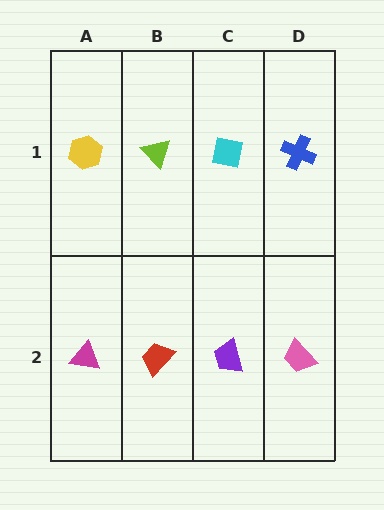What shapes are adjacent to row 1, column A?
A magenta triangle (row 2, column A), a lime triangle (row 1, column B).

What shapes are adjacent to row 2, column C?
A cyan square (row 1, column C), a red trapezoid (row 2, column B), a pink trapezoid (row 2, column D).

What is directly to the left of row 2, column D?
A purple trapezoid.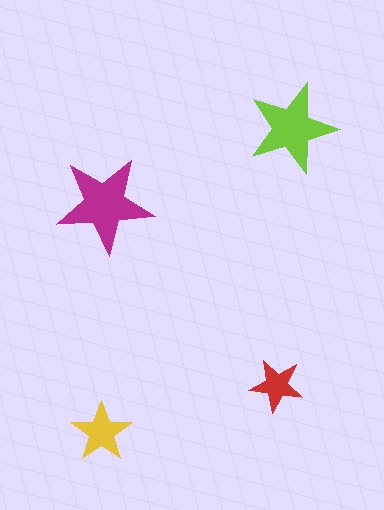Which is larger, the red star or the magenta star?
The magenta one.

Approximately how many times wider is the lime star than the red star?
About 1.5 times wider.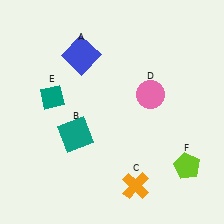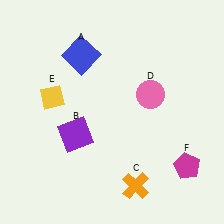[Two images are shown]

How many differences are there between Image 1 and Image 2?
There are 3 differences between the two images.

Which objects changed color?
B changed from teal to purple. E changed from teal to yellow. F changed from lime to magenta.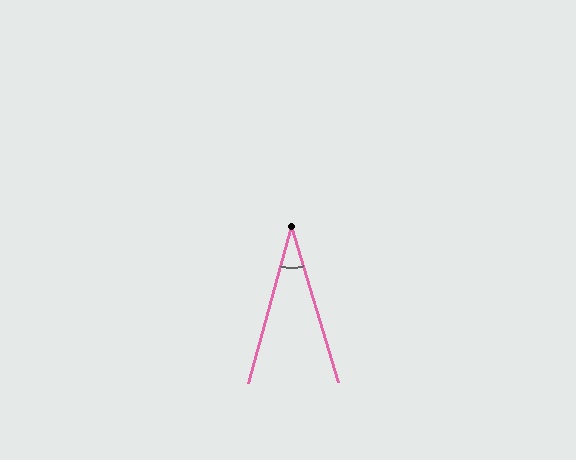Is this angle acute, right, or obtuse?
It is acute.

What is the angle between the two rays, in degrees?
Approximately 32 degrees.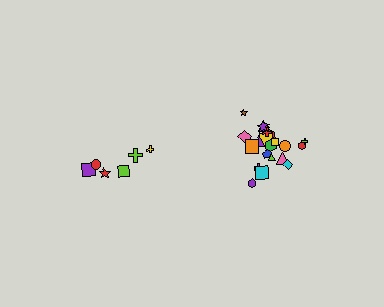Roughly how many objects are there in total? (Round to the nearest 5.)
Roughly 30 objects in total.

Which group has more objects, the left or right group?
The right group.